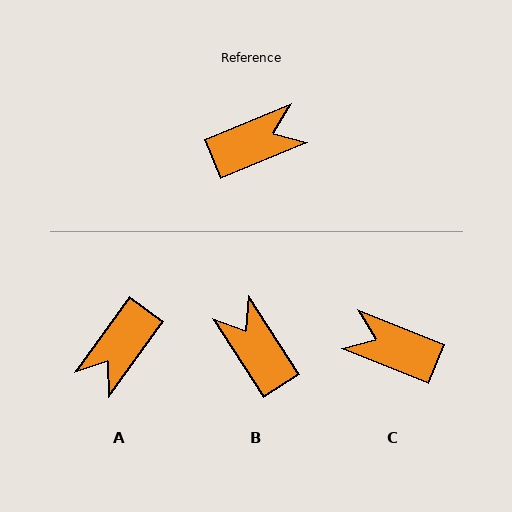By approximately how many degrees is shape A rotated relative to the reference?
Approximately 148 degrees clockwise.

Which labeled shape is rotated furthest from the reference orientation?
A, about 148 degrees away.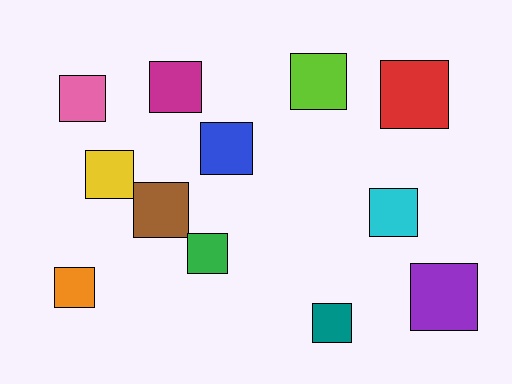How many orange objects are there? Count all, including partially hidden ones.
There is 1 orange object.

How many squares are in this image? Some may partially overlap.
There are 12 squares.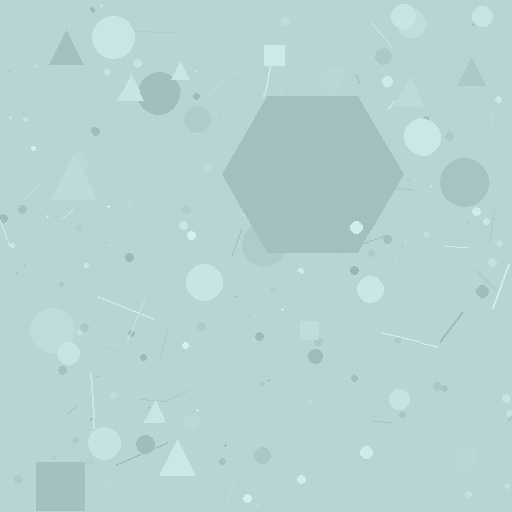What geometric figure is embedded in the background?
A hexagon is embedded in the background.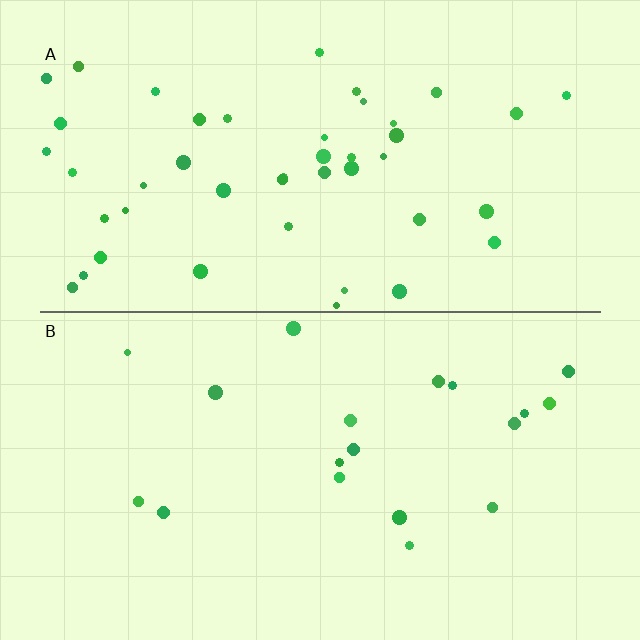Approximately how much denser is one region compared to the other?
Approximately 2.4× — region A over region B.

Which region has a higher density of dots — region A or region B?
A (the top).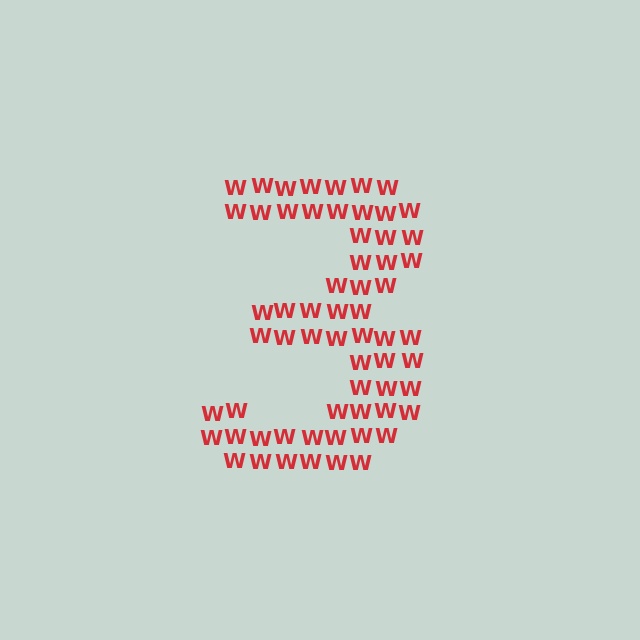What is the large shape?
The large shape is the digit 3.